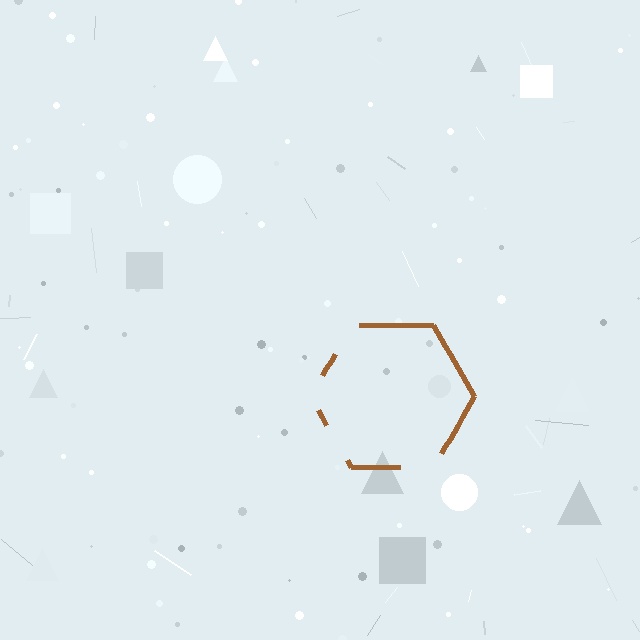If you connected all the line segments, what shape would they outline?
They would outline a hexagon.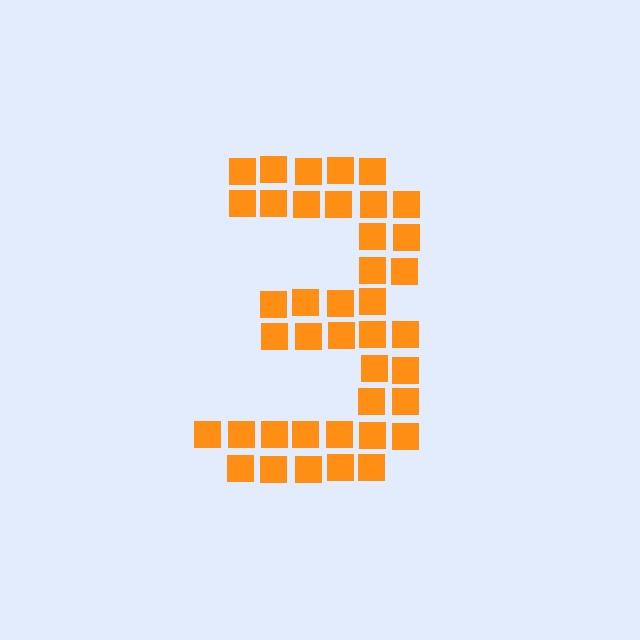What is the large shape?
The large shape is the digit 3.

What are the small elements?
The small elements are squares.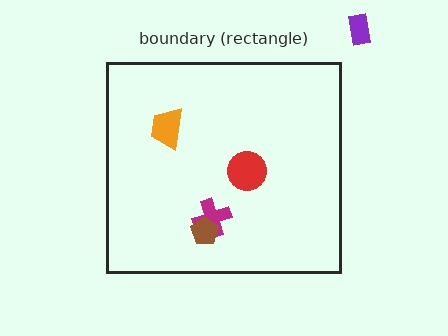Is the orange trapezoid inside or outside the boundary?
Inside.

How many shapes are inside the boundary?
4 inside, 1 outside.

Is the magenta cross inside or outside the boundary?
Inside.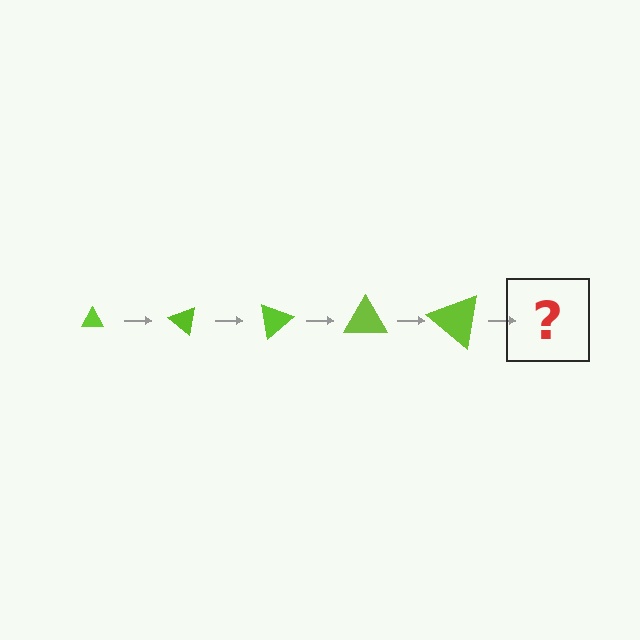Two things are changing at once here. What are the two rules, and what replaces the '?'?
The two rules are that the triangle grows larger each step and it rotates 40 degrees each step. The '?' should be a triangle, larger than the previous one and rotated 200 degrees from the start.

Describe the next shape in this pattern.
It should be a triangle, larger than the previous one and rotated 200 degrees from the start.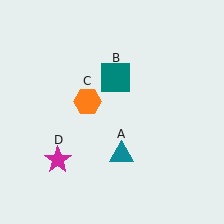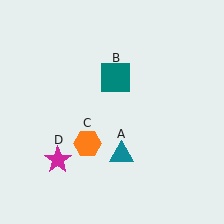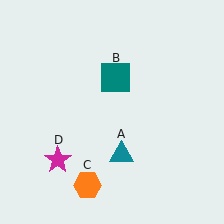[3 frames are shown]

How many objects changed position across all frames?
1 object changed position: orange hexagon (object C).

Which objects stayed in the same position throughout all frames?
Teal triangle (object A) and teal square (object B) and magenta star (object D) remained stationary.